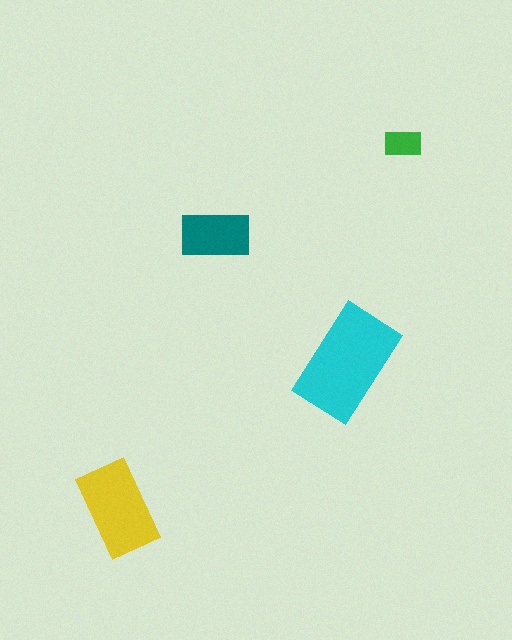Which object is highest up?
The green rectangle is topmost.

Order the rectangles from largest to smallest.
the cyan one, the yellow one, the teal one, the green one.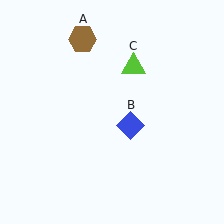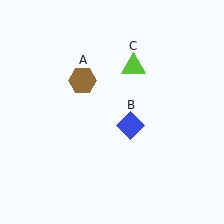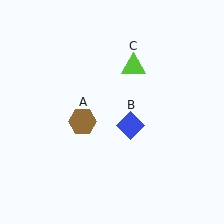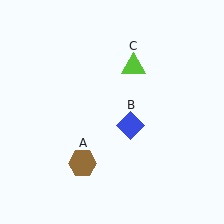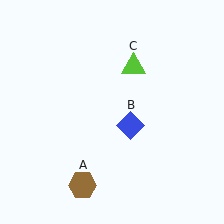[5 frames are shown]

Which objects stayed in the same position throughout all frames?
Blue diamond (object B) and lime triangle (object C) remained stationary.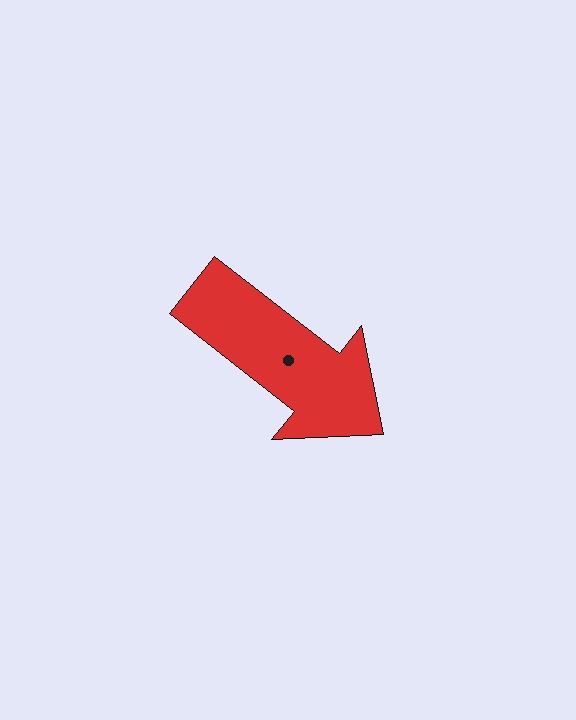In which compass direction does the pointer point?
Southeast.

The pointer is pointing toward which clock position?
Roughly 4 o'clock.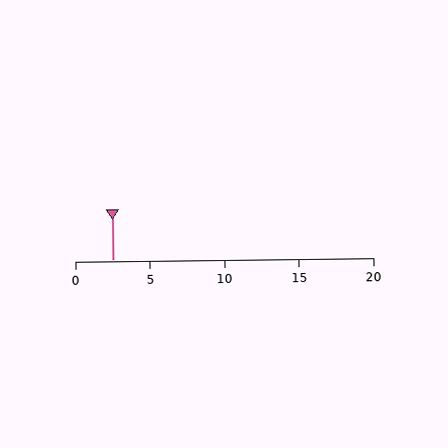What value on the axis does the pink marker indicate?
The marker indicates approximately 2.5.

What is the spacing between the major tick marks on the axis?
The major ticks are spaced 5 apart.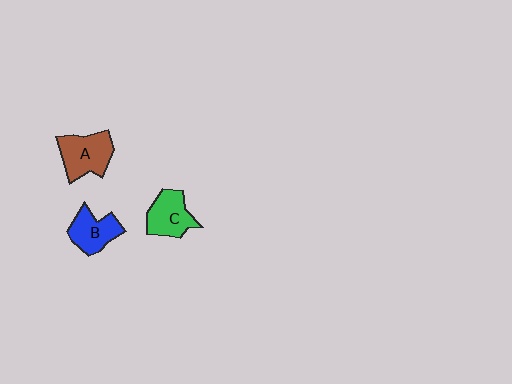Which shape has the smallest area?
Shape B (blue).